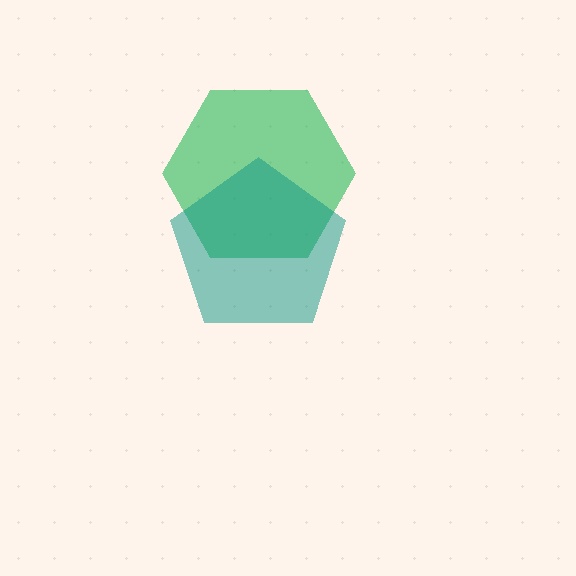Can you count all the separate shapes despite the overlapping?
Yes, there are 2 separate shapes.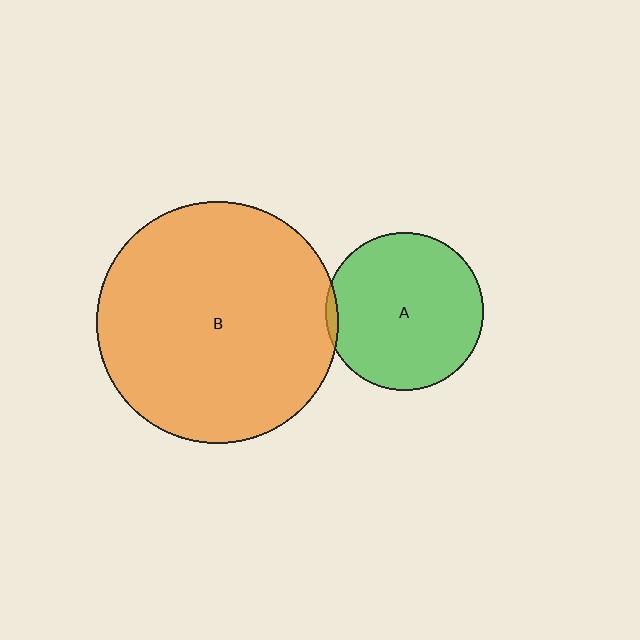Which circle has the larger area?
Circle B (orange).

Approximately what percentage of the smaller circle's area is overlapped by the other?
Approximately 5%.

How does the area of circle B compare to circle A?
Approximately 2.3 times.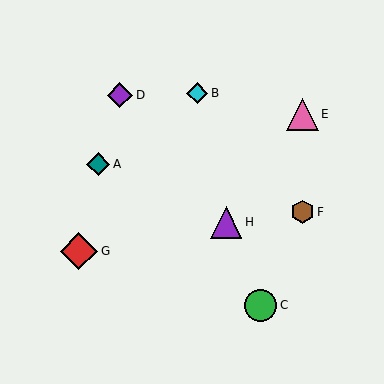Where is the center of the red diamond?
The center of the red diamond is at (79, 251).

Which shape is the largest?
The red diamond (labeled G) is the largest.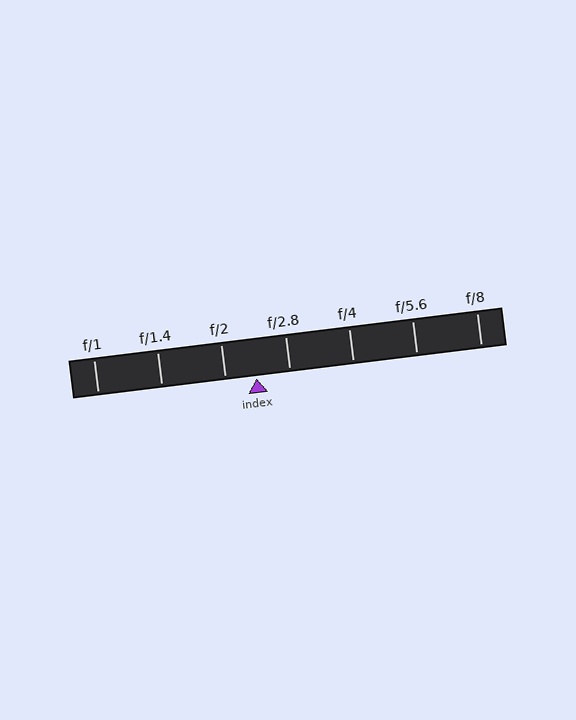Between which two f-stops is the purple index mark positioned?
The index mark is between f/2 and f/2.8.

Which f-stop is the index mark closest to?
The index mark is closest to f/2.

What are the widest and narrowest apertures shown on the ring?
The widest aperture shown is f/1 and the narrowest is f/8.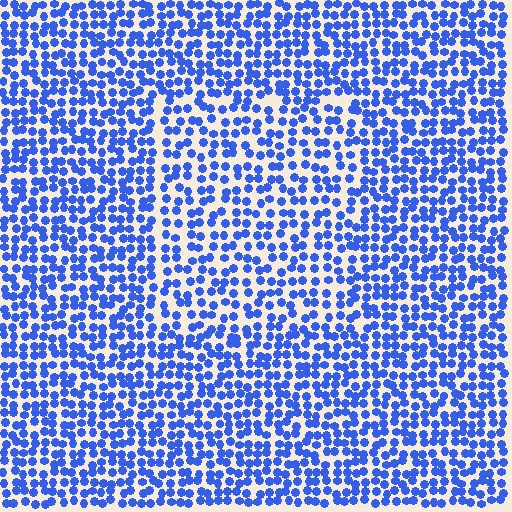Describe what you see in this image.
The image contains small blue elements arranged at two different densities. A rectangle-shaped region is visible where the elements are less densely packed than the surrounding area.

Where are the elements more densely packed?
The elements are more densely packed outside the rectangle boundary.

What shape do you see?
I see a rectangle.